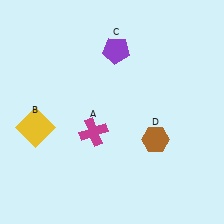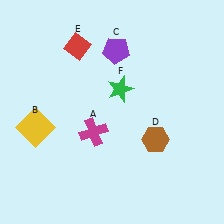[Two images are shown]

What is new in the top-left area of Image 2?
A red diamond (E) was added in the top-left area of Image 2.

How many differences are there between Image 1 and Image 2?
There are 2 differences between the two images.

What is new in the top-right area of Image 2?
A green star (F) was added in the top-right area of Image 2.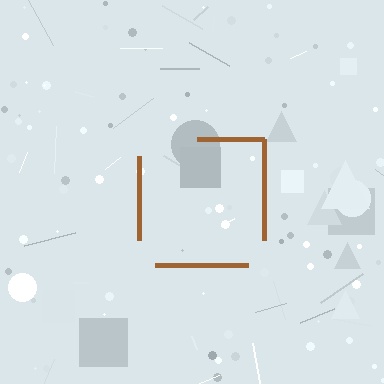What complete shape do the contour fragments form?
The contour fragments form a square.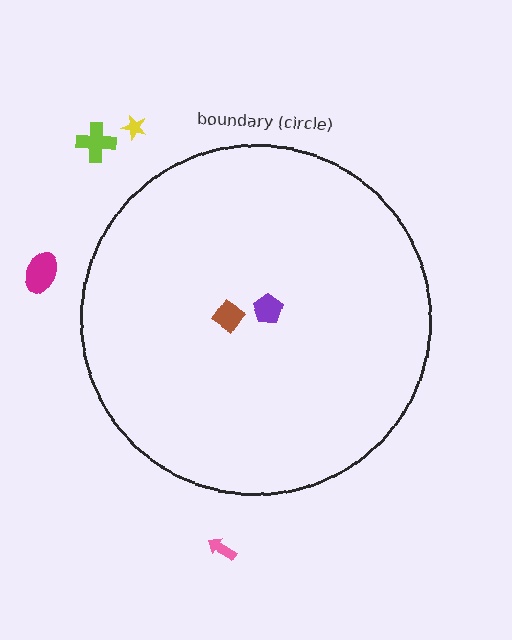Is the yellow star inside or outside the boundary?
Outside.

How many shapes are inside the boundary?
2 inside, 4 outside.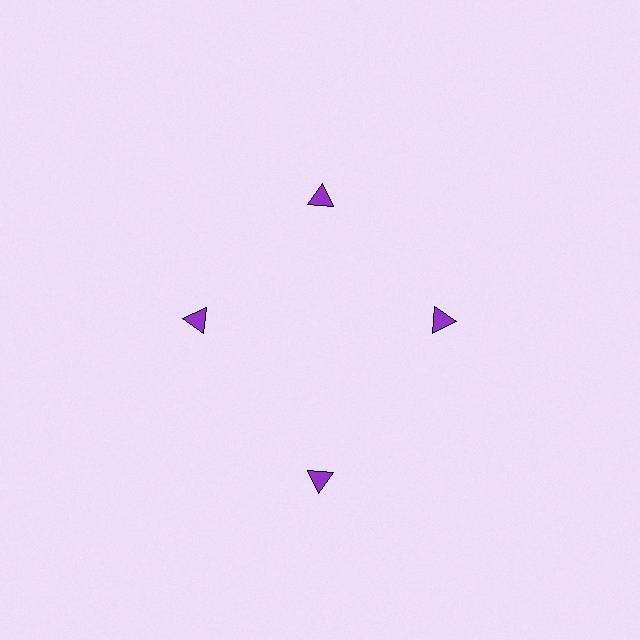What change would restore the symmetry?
The symmetry would be restored by moving it inward, back onto the ring so that all 4 triangles sit at equal angles and equal distance from the center.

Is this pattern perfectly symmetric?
No. The 4 purple triangles are arranged in a ring, but one element near the 6 o'clock position is pushed outward from the center, breaking the 4-fold rotational symmetry.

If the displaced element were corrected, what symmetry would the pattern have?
It would have 4-fold rotational symmetry — the pattern would map onto itself every 90 degrees.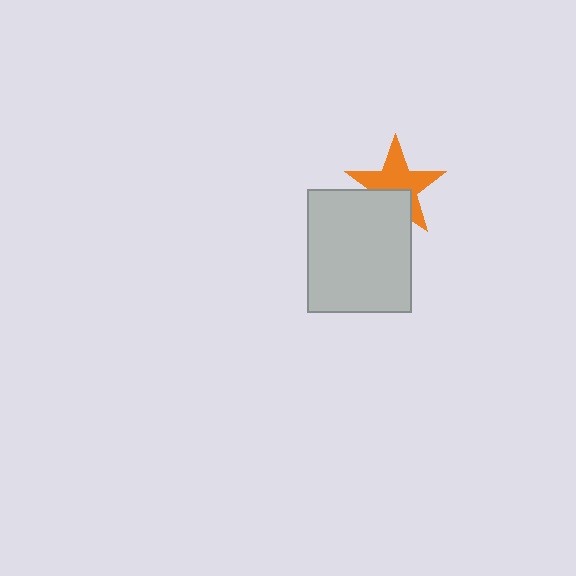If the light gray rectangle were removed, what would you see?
You would see the complete orange star.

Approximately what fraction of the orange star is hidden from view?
Roughly 33% of the orange star is hidden behind the light gray rectangle.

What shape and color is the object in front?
The object in front is a light gray rectangle.